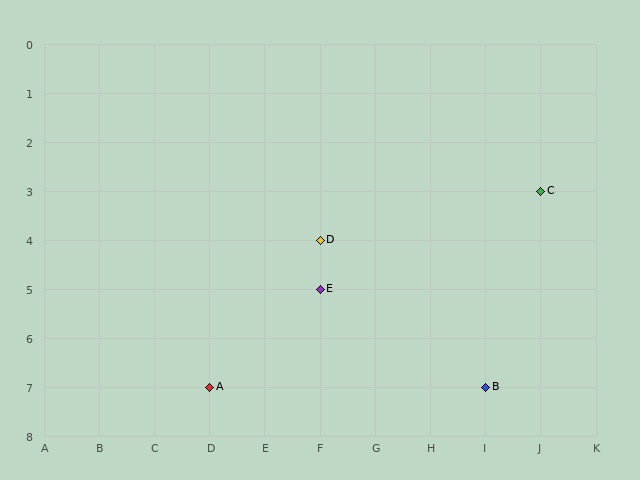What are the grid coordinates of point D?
Point D is at grid coordinates (F, 4).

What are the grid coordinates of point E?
Point E is at grid coordinates (F, 5).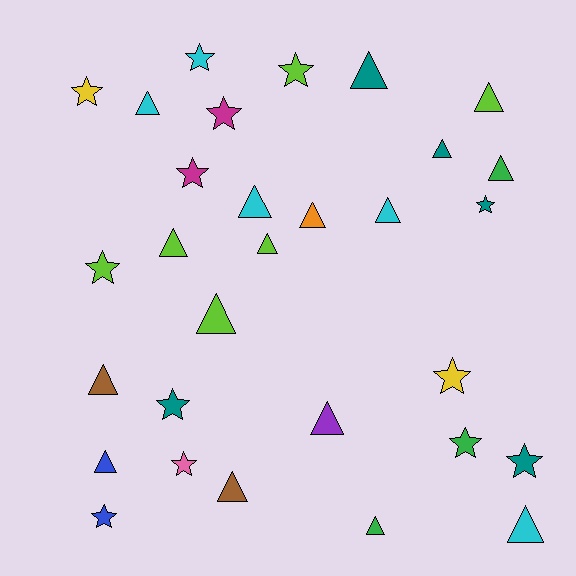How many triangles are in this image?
There are 17 triangles.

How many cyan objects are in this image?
There are 5 cyan objects.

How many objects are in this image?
There are 30 objects.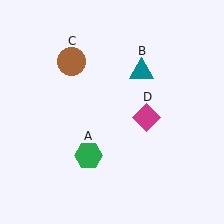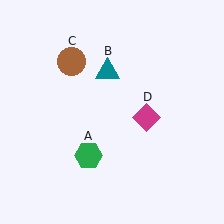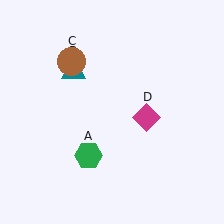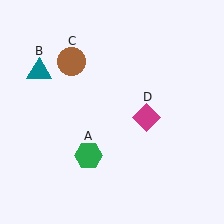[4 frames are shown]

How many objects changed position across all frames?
1 object changed position: teal triangle (object B).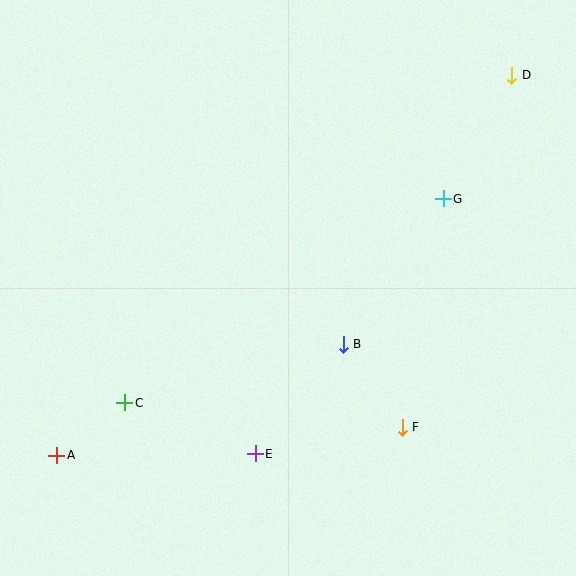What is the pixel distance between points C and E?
The distance between C and E is 140 pixels.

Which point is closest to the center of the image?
Point B at (343, 344) is closest to the center.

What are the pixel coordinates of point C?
Point C is at (125, 403).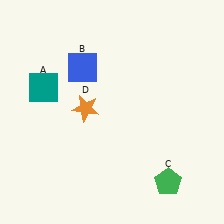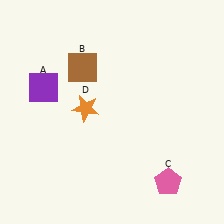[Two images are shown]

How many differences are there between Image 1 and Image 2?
There are 3 differences between the two images.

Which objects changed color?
A changed from teal to purple. B changed from blue to brown. C changed from green to pink.